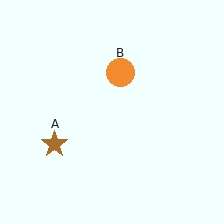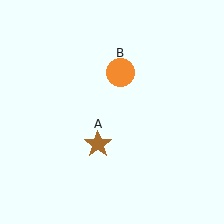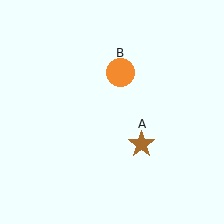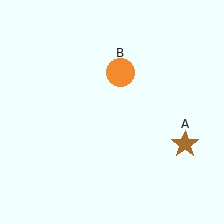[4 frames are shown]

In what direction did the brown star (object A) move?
The brown star (object A) moved right.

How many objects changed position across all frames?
1 object changed position: brown star (object A).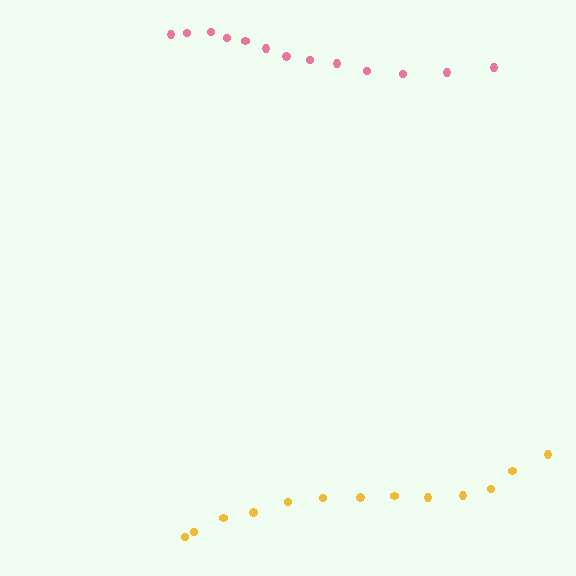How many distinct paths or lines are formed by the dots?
There are 2 distinct paths.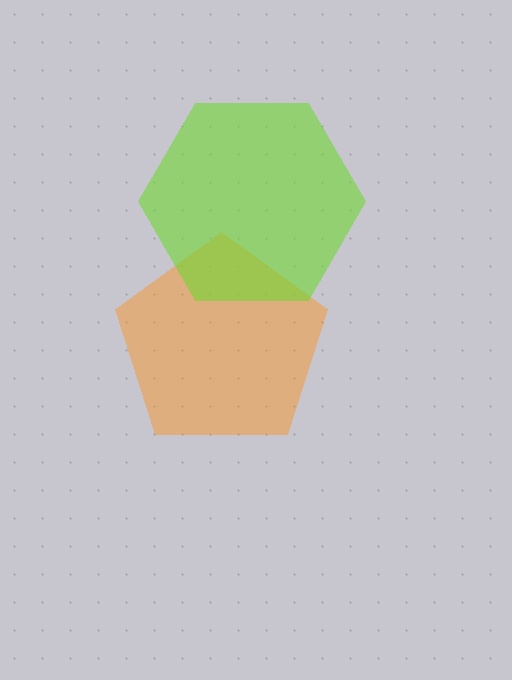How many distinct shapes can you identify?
There are 2 distinct shapes: an orange pentagon, a lime hexagon.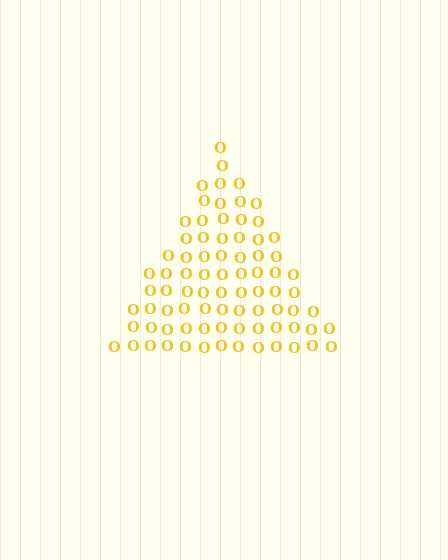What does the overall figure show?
The overall figure shows a triangle.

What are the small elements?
The small elements are letter O's.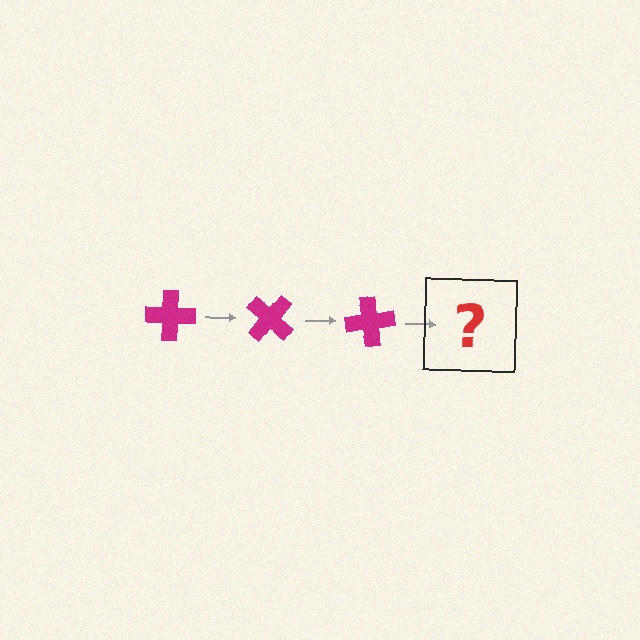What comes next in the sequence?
The next element should be a magenta cross rotated 120 degrees.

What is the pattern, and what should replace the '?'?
The pattern is that the cross rotates 40 degrees each step. The '?' should be a magenta cross rotated 120 degrees.